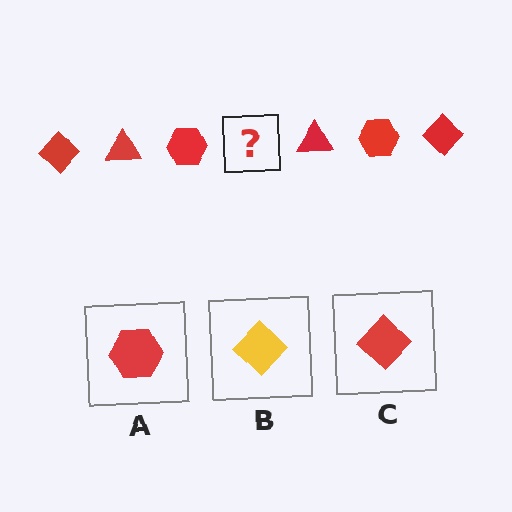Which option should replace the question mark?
Option C.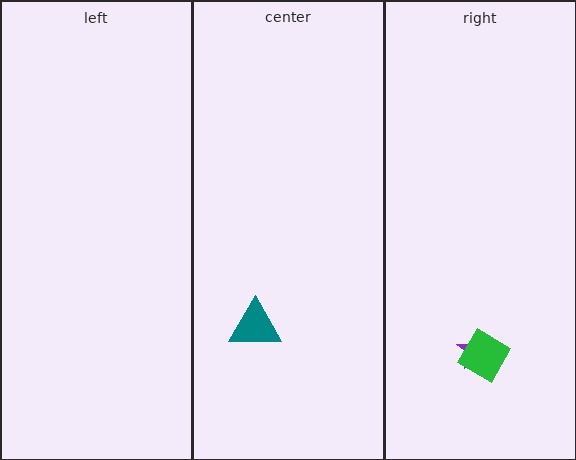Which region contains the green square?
The right region.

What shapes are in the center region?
The teal triangle.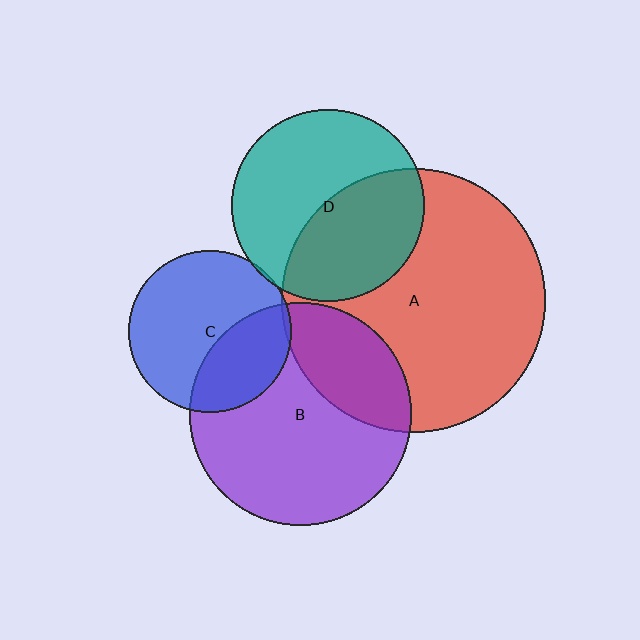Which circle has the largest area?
Circle A (red).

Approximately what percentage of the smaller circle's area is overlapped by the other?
Approximately 25%.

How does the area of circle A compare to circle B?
Approximately 1.4 times.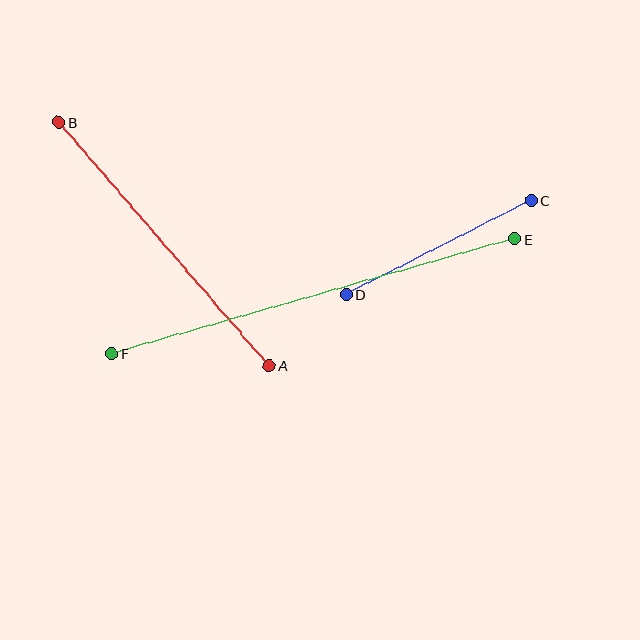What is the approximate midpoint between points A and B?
The midpoint is at approximately (164, 244) pixels.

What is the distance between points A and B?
The distance is approximately 322 pixels.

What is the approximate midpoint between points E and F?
The midpoint is at approximately (313, 296) pixels.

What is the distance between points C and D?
The distance is approximately 208 pixels.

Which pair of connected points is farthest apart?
Points E and F are farthest apart.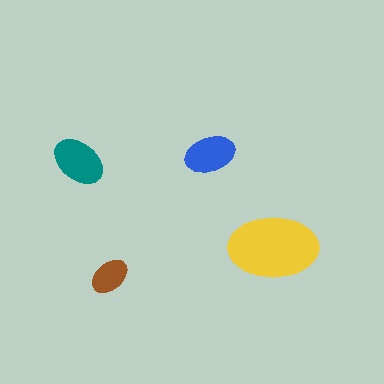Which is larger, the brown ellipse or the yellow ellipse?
The yellow one.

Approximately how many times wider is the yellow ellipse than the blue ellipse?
About 2 times wider.